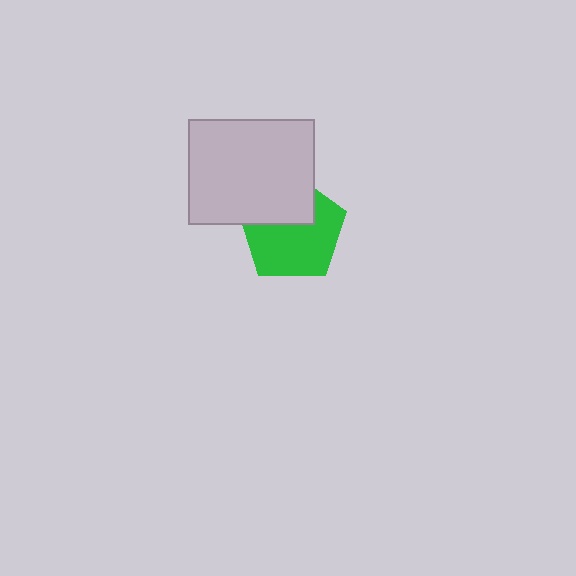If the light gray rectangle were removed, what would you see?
You would see the complete green pentagon.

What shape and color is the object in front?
The object in front is a light gray rectangle.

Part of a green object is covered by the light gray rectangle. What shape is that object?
It is a pentagon.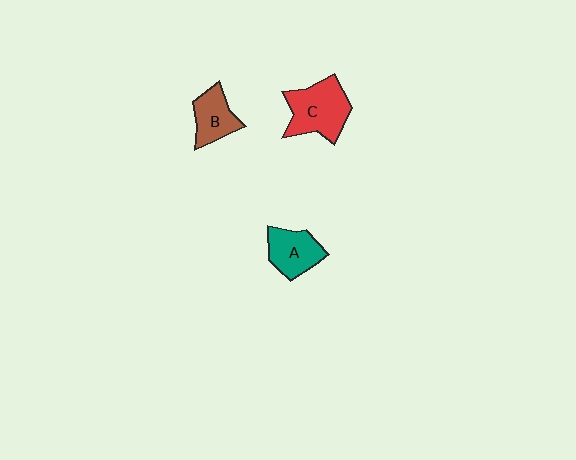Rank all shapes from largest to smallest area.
From largest to smallest: C (red), A (teal), B (brown).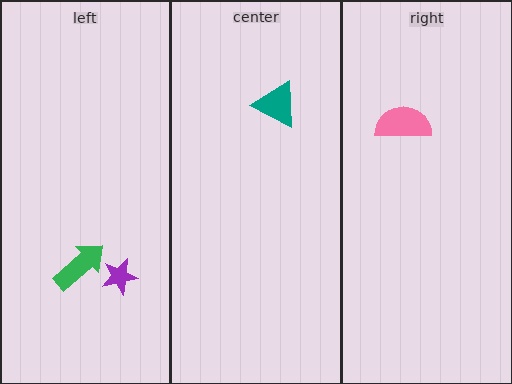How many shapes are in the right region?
1.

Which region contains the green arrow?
The left region.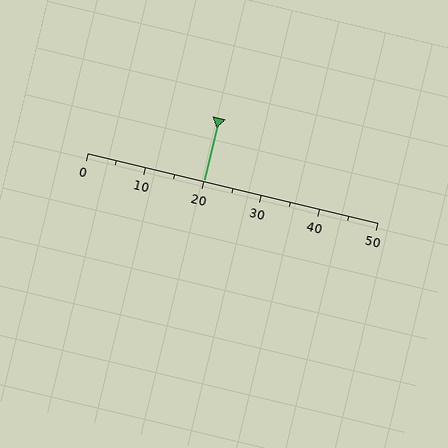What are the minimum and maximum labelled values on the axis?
The axis runs from 0 to 50.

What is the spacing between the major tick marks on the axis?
The major ticks are spaced 10 apart.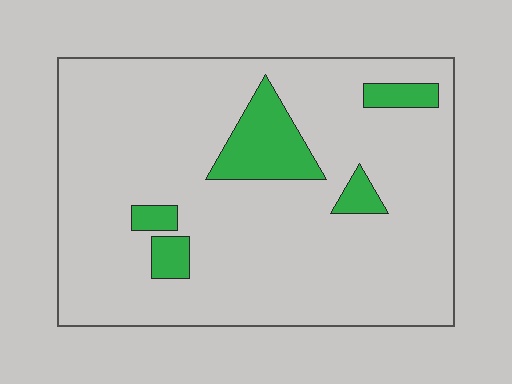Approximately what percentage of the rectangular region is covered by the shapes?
Approximately 10%.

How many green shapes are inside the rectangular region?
5.